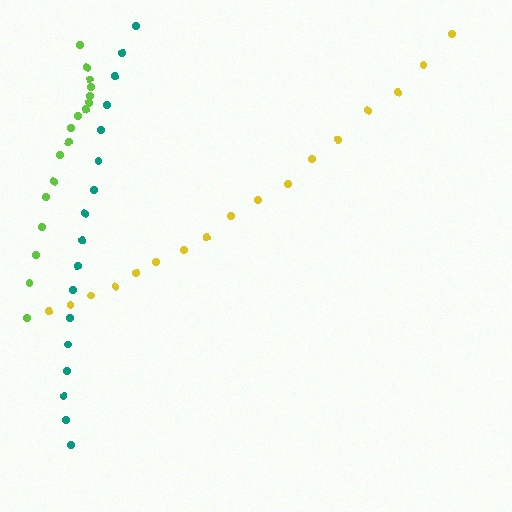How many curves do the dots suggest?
There are 3 distinct paths.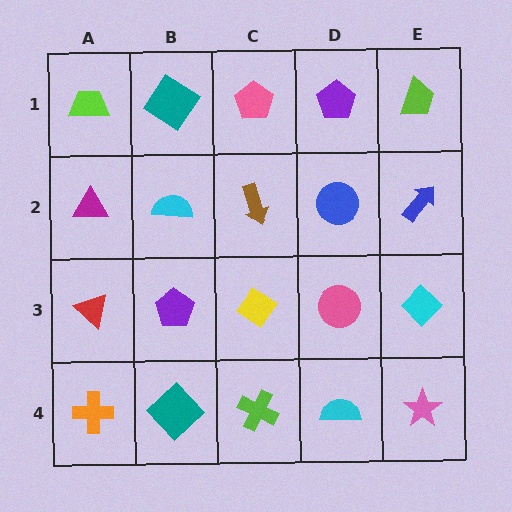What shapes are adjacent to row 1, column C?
A brown arrow (row 2, column C), a teal diamond (row 1, column B), a purple pentagon (row 1, column D).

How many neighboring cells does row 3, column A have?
3.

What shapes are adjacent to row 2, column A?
A lime trapezoid (row 1, column A), a red triangle (row 3, column A), a cyan semicircle (row 2, column B).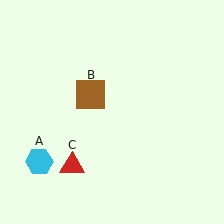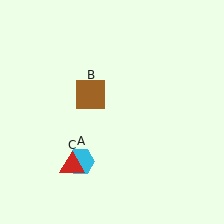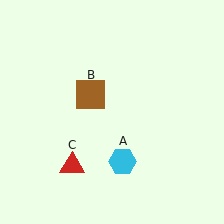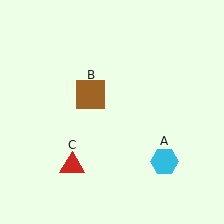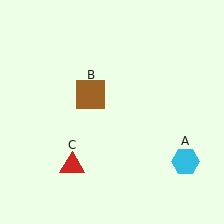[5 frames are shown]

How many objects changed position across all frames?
1 object changed position: cyan hexagon (object A).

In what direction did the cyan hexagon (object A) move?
The cyan hexagon (object A) moved right.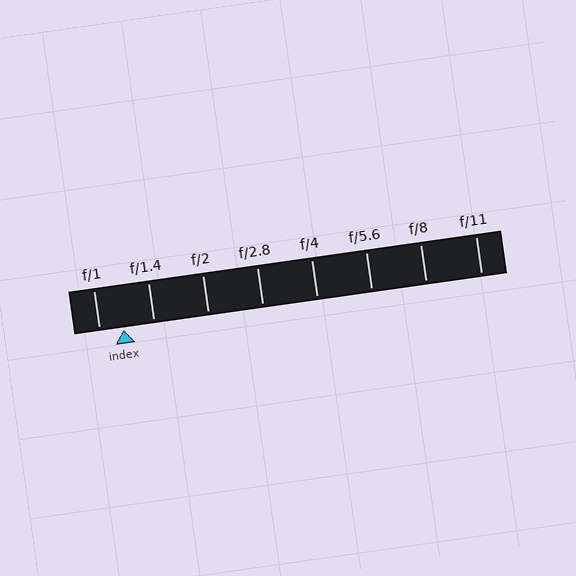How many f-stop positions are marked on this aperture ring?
There are 8 f-stop positions marked.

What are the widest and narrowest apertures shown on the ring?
The widest aperture shown is f/1 and the narrowest is f/11.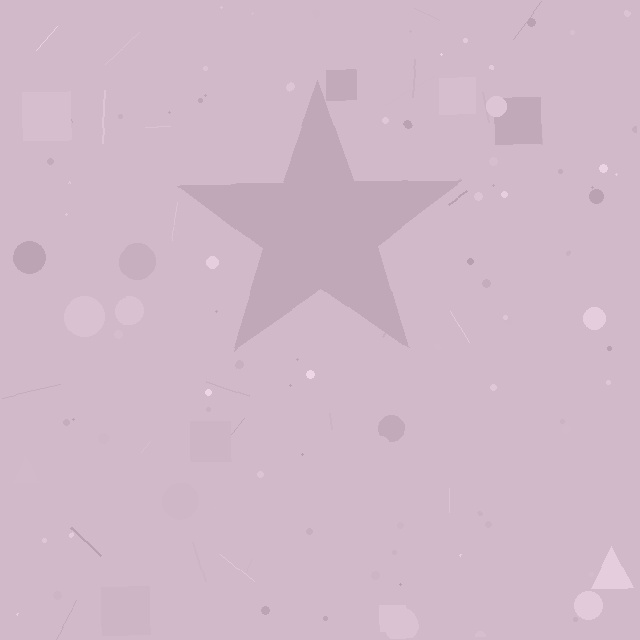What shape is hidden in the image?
A star is hidden in the image.